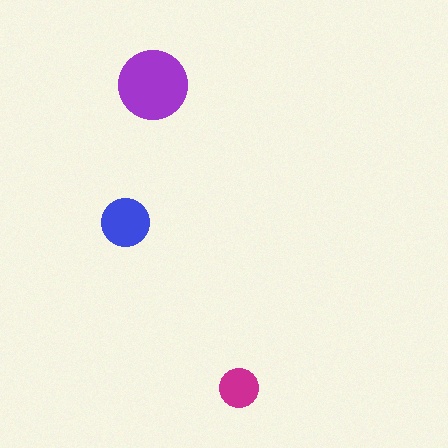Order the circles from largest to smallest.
the purple one, the blue one, the magenta one.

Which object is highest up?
The purple circle is topmost.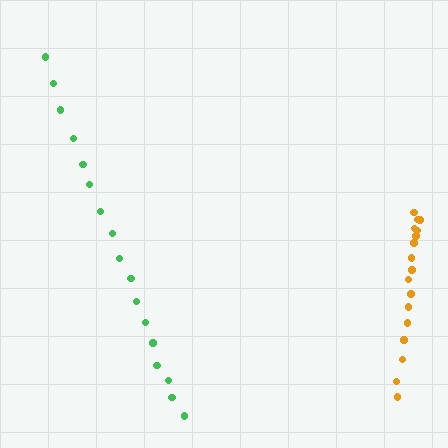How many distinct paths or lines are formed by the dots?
There are 2 distinct paths.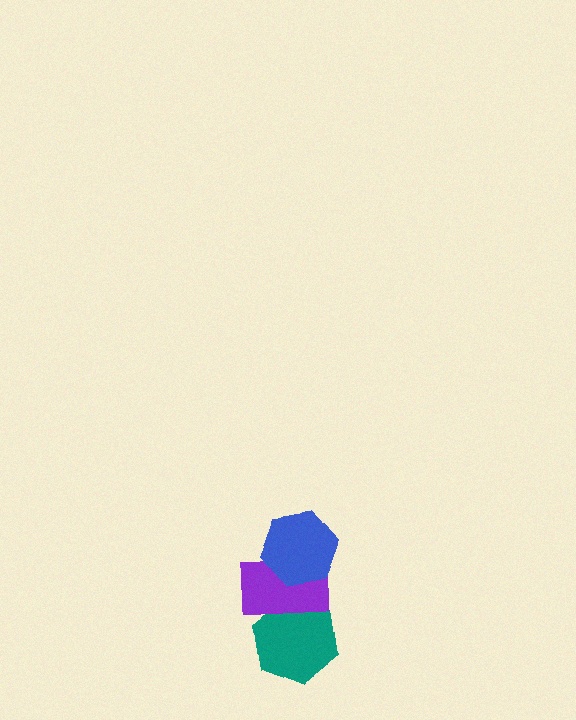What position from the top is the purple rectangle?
The purple rectangle is 2nd from the top.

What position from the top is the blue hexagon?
The blue hexagon is 1st from the top.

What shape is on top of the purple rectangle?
The blue hexagon is on top of the purple rectangle.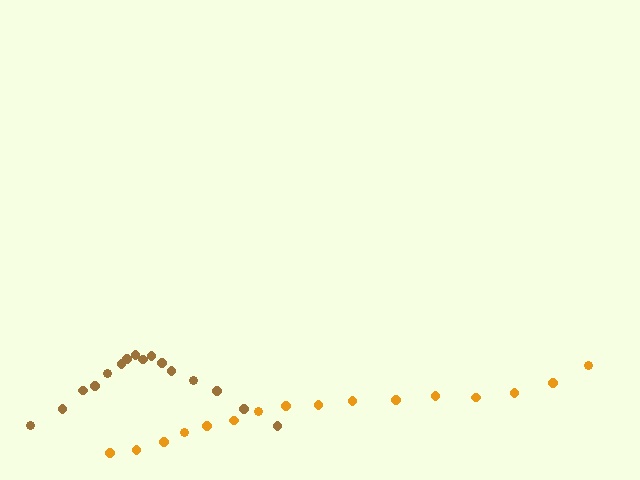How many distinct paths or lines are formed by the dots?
There are 2 distinct paths.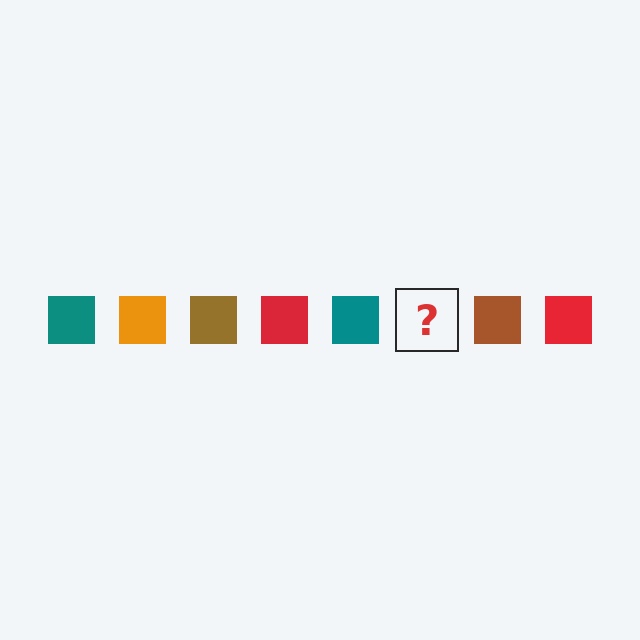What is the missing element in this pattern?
The missing element is an orange square.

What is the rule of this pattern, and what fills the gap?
The rule is that the pattern cycles through teal, orange, brown, red squares. The gap should be filled with an orange square.